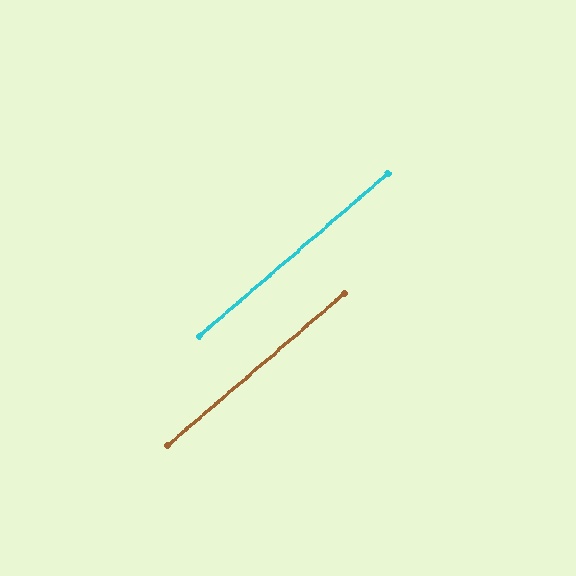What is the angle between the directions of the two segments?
Approximately 0 degrees.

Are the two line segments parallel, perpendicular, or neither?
Parallel — their directions differ by only 0.0°.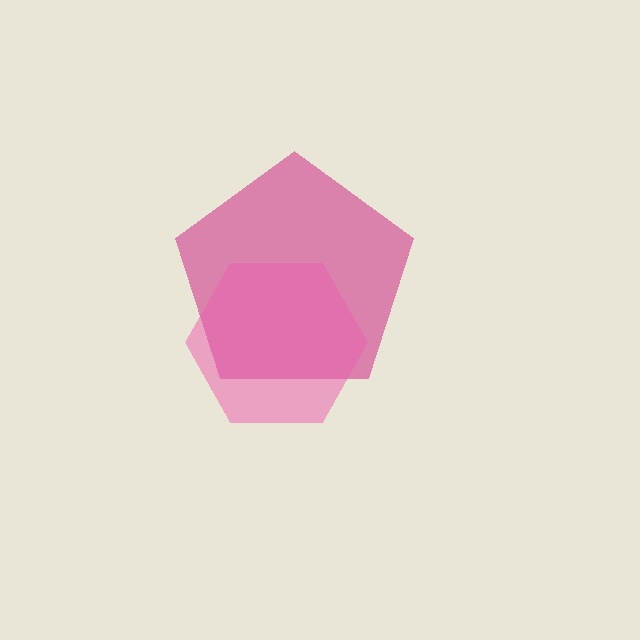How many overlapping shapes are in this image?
There are 2 overlapping shapes in the image.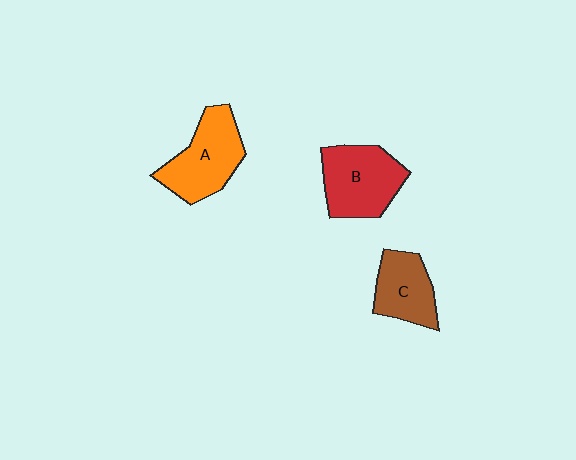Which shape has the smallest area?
Shape C (brown).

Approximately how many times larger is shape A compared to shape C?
Approximately 1.3 times.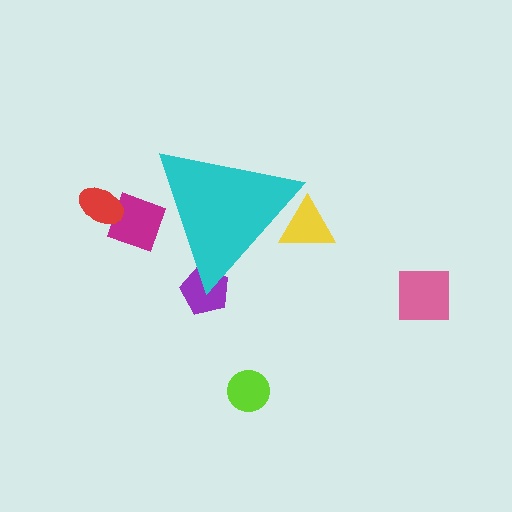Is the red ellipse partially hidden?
No, the red ellipse is fully visible.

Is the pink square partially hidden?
No, the pink square is fully visible.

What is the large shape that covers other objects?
A cyan triangle.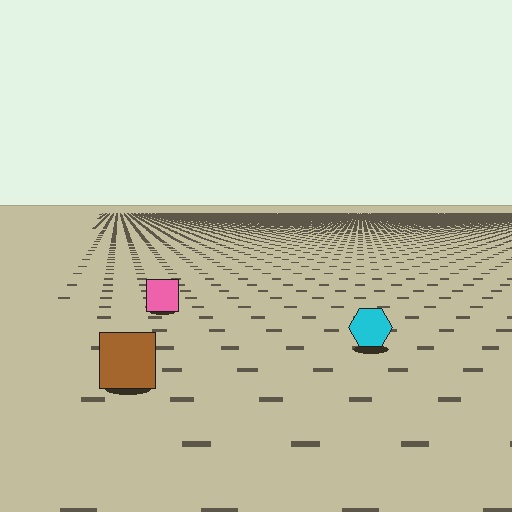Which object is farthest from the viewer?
The pink square is farthest from the viewer. It appears smaller and the ground texture around it is denser.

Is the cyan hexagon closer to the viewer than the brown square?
No. The brown square is closer — you can tell from the texture gradient: the ground texture is coarser near it.